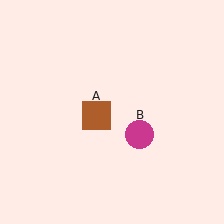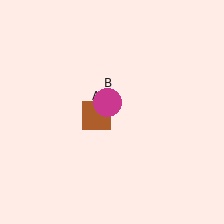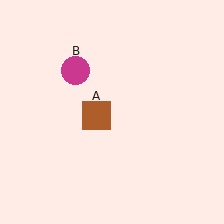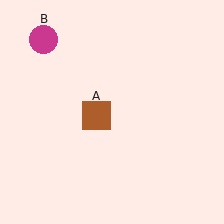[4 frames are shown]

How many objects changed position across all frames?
1 object changed position: magenta circle (object B).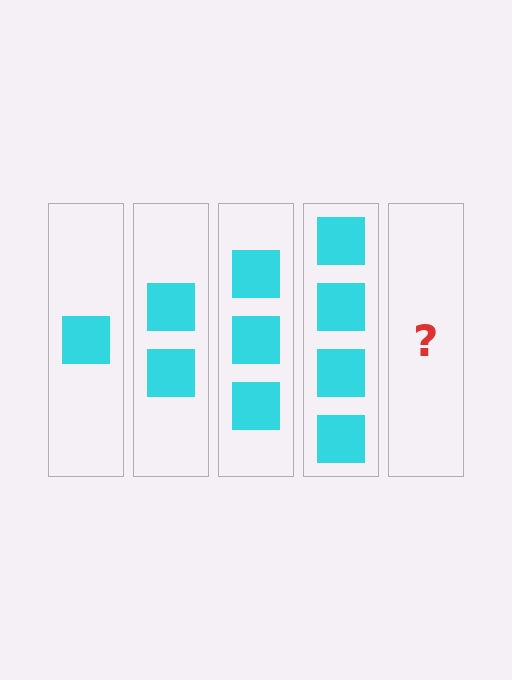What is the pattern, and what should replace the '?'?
The pattern is that each step adds one more square. The '?' should be 5 squares.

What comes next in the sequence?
The next element should be 5 squares.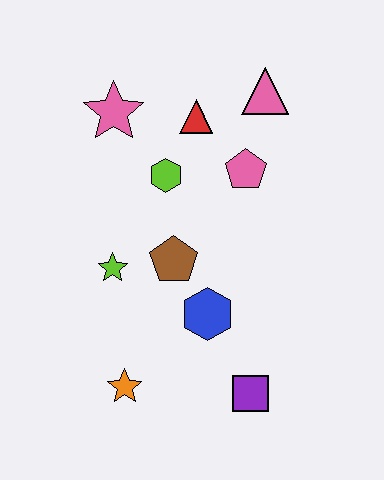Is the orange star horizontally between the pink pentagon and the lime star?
Yes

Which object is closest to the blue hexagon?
The brown pentagon is closest to the blue hexagon.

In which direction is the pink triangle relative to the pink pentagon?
The pink triangle is above the pink pentagon.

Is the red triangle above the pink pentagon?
Yes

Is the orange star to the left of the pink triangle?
Yes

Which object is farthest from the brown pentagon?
The pink triangle is farthest from the brown pentagon.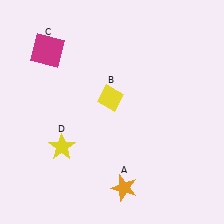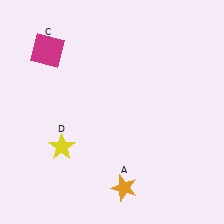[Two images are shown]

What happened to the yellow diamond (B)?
The yellow diamond (B) was removed in Image 2. It was in the top-left area of Image 1.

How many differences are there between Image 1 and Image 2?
There is 1 difference between the two images.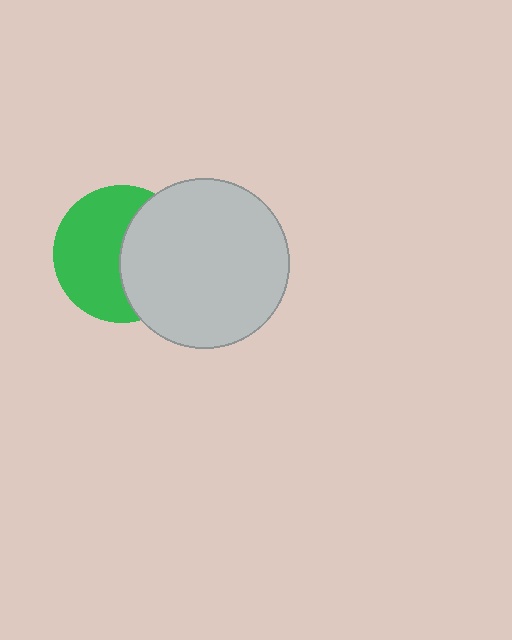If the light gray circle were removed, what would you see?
You would see the complete green circle.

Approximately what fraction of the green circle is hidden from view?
Roughly 43% of the green circle is hidden behind the light gray circle.